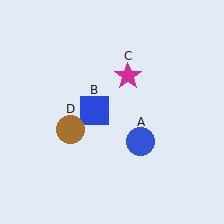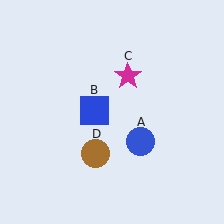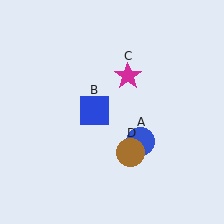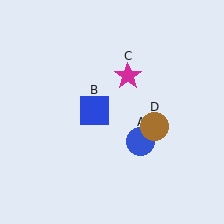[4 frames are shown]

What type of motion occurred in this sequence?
The brown circle (object D) rotated counterclockwise around the center of the scene.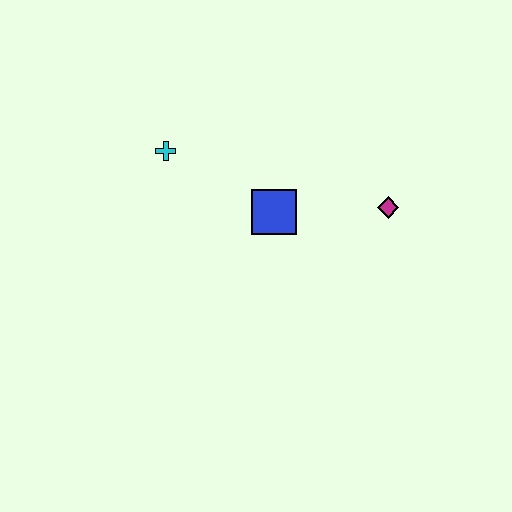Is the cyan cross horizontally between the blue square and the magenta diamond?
No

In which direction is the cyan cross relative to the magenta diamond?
The cyan cross is to the left of the magenta diamond.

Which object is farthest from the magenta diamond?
The cyan cross is farthest from the magenta diamond.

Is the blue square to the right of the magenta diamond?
No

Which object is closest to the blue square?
The magenta diamond is closest to the blue square.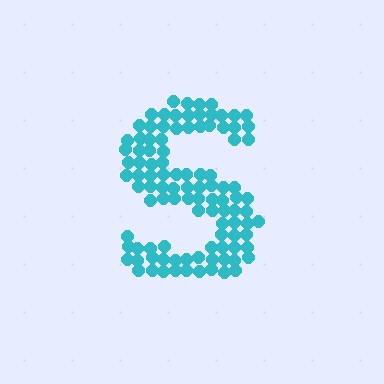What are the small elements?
The small elements are circles.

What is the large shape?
The large shape is the letter S.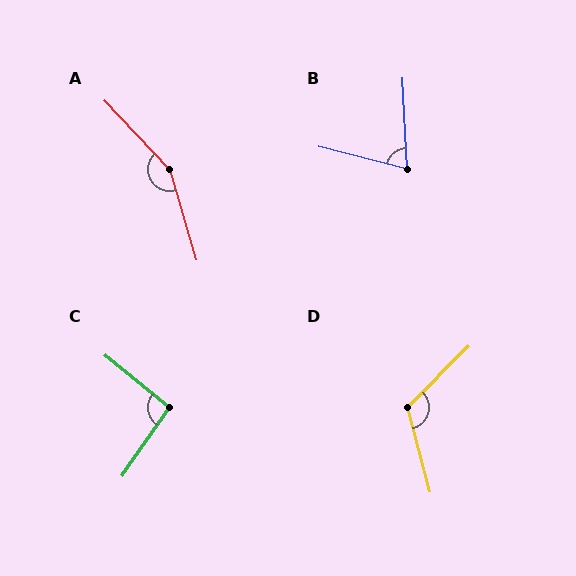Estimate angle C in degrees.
Approximately 94 degrees.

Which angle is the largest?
A, at approximately 153 degrees.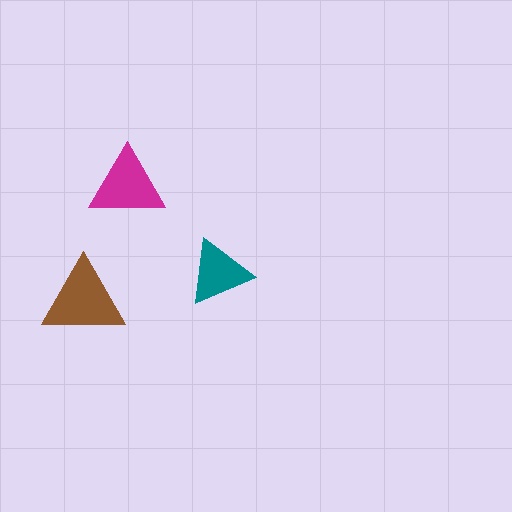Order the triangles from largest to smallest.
the brown one, the magenta one, the teal one.